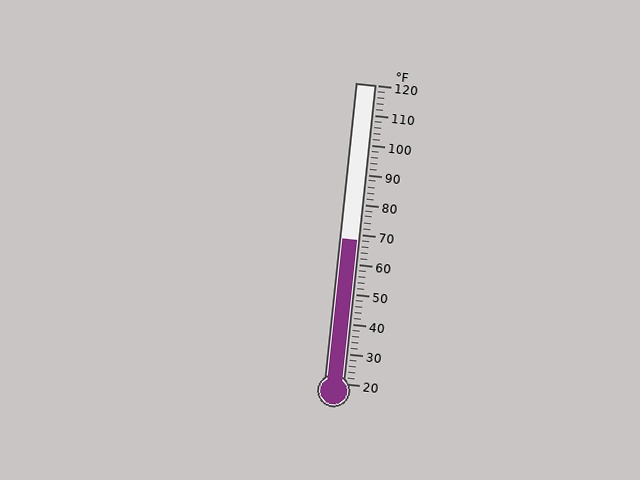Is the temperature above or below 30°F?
The temperature is above 30°F.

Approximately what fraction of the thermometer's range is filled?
The thermometer is filled to approximately 50% of its range.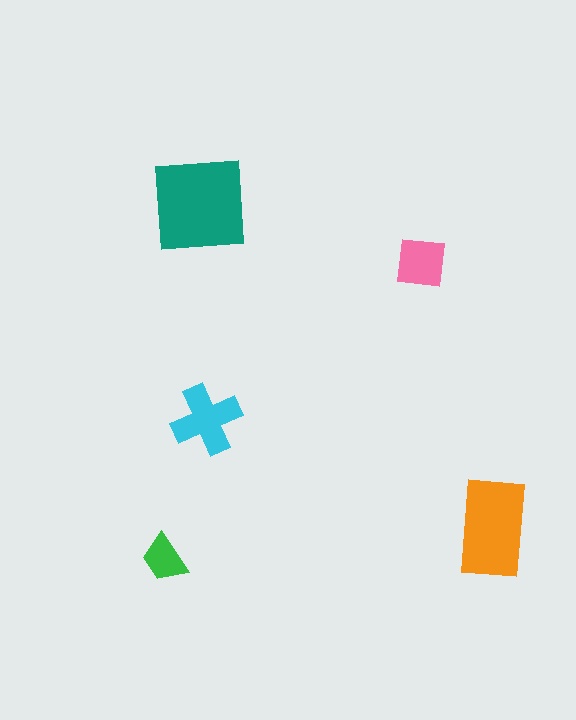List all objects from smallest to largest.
The green trapezoid, the pink square, the cyan cross, the orange rectangle, the teal square.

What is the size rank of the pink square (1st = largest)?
4th.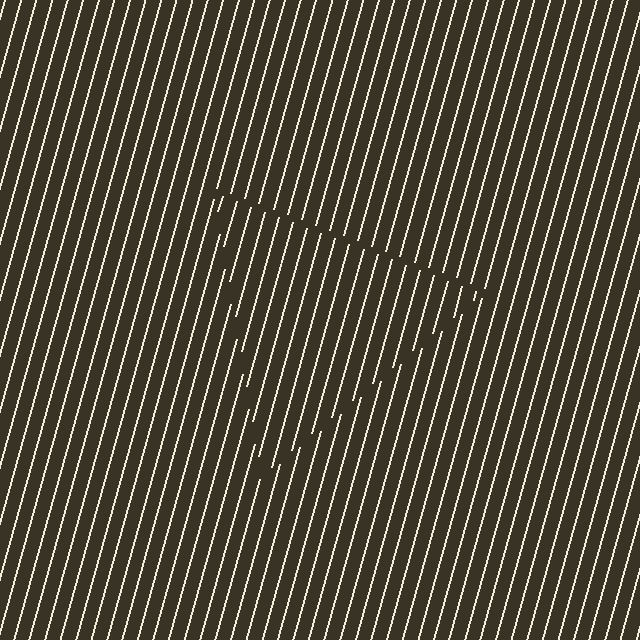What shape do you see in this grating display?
An illusory triangle. The interior of the shape contains the same grating, shifted by half a period — the contour is defined by the phase discontinuity where line-ends from the inner and outer gratings abut.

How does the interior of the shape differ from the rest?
The interior of the shape contains the same grating, shifted by half a period — the contour is defined by the phase discontinuity where line-ends from the inner and outer gratings abut.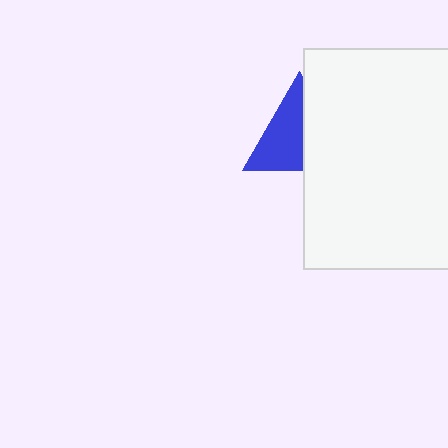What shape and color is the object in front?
The object in front is a white rectangle.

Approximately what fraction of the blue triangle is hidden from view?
Roughly 43% of the blue triangle is hidden behind the white rectangle.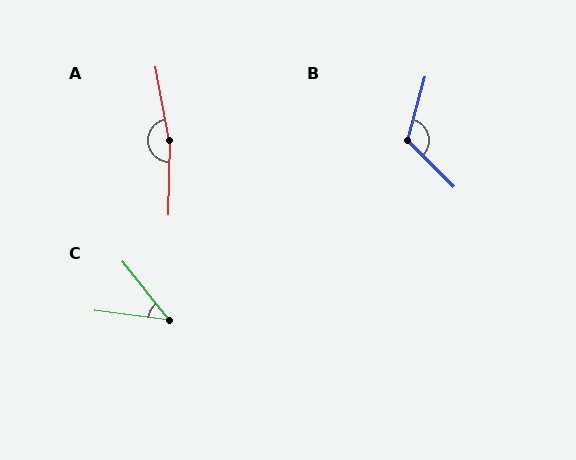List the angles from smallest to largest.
C (44°), B (120°), A (169°).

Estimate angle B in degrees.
Approximately 120 degrees.